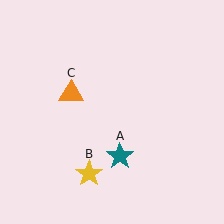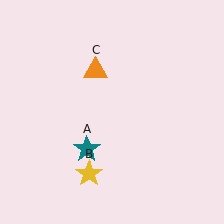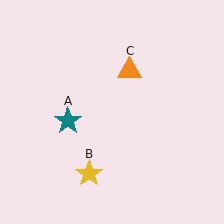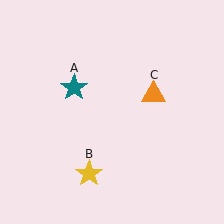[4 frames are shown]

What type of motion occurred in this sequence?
The teal star (object A), orange triangle (object C) rotated clockwise around the center of the scene.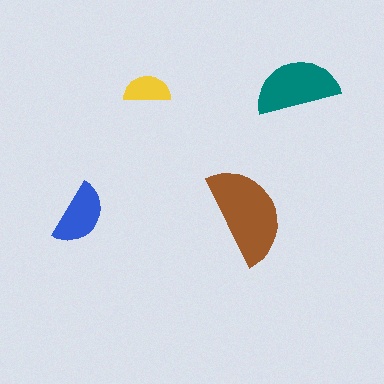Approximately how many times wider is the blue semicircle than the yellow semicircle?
About 1.5 times wider.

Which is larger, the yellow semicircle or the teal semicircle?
The teal one.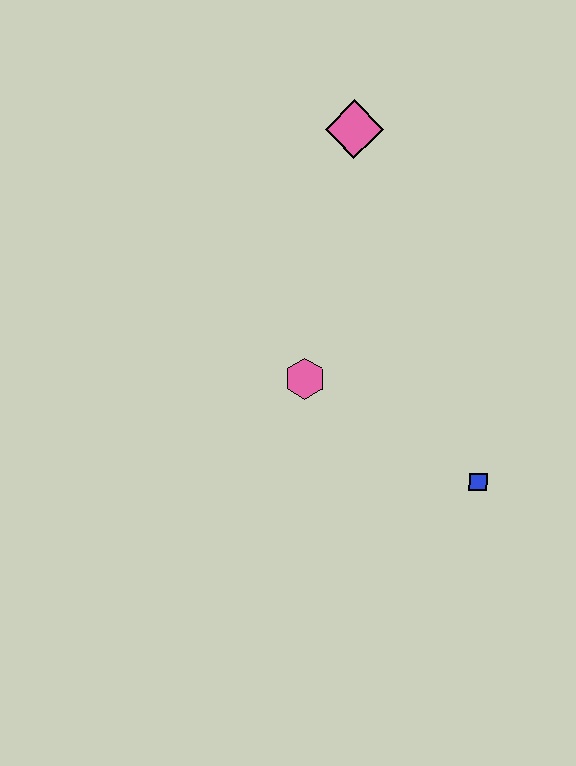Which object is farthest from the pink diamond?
The blue square is farthest from the pink diamond.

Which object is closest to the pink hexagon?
The blue square is closest to the pink hexagon.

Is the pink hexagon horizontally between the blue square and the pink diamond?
No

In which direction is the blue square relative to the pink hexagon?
The blue square is to the right of the pink hexagon.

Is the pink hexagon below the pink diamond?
Yes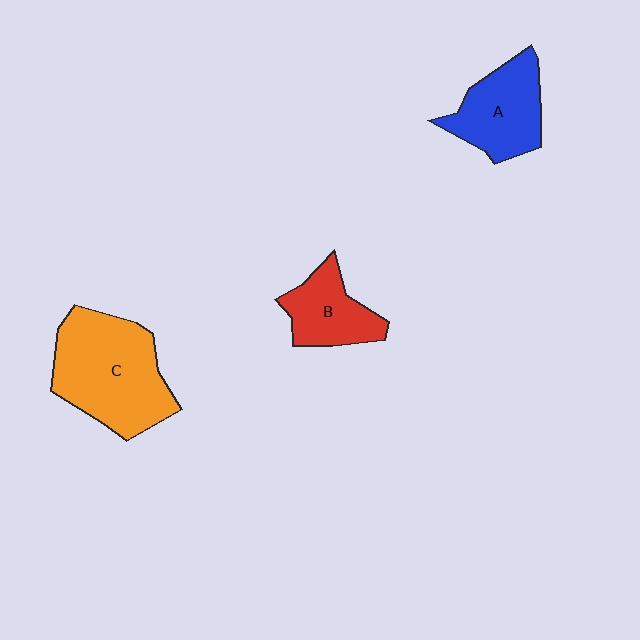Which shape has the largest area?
Shape C (orange).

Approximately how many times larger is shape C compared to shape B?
Approximately 2.0 times.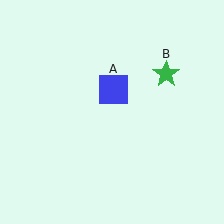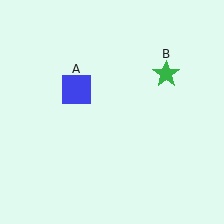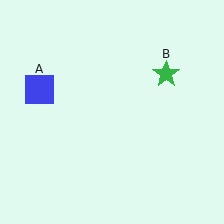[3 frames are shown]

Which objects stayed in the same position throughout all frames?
Green star (object B) remained stationary.